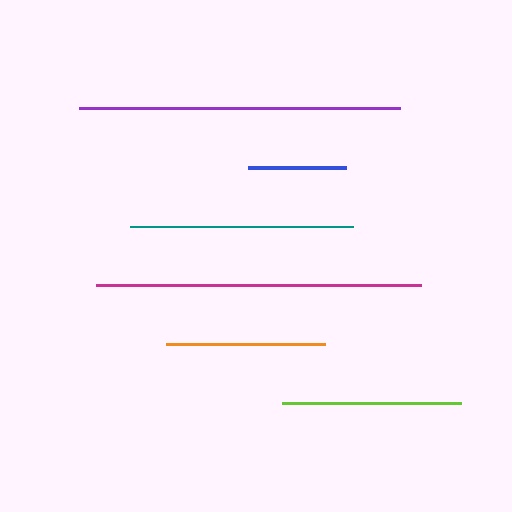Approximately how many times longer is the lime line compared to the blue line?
The lime line is approximately 1.8 times the length of the blue line.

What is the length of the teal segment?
The teal segment is approximately 223 pixels long.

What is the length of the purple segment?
The purple segment is approximately 321 pixels long.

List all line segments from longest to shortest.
From longest to shortest: magenta, purple, teal, lime, orange, blue.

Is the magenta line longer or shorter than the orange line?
The magenta line is longer than the orange line.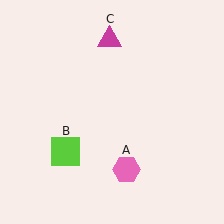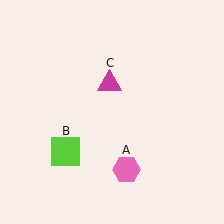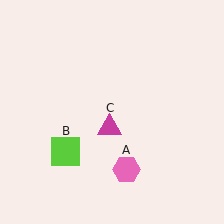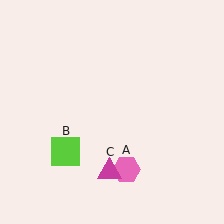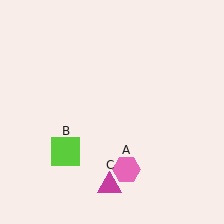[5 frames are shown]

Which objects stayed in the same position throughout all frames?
Pink hexagon (object A) and lime square (object B) remained stationary.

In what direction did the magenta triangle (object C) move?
The magenta triangle (object C) moved down.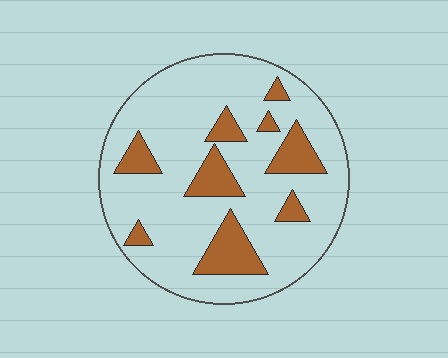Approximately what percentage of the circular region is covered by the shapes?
Approximately 20%.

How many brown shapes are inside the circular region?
9.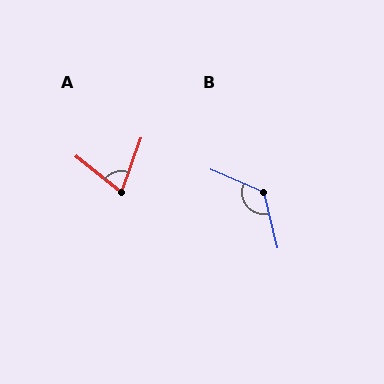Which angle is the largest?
B, at approximately 127 degrees.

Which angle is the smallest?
A, at approximately 70 degrees.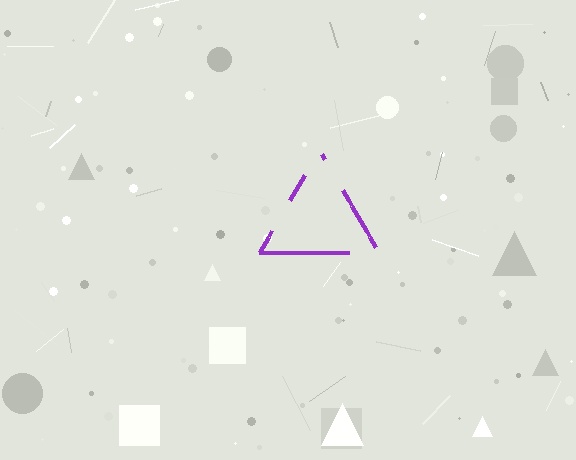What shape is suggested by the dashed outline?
The dashed outline suggests a triangle.